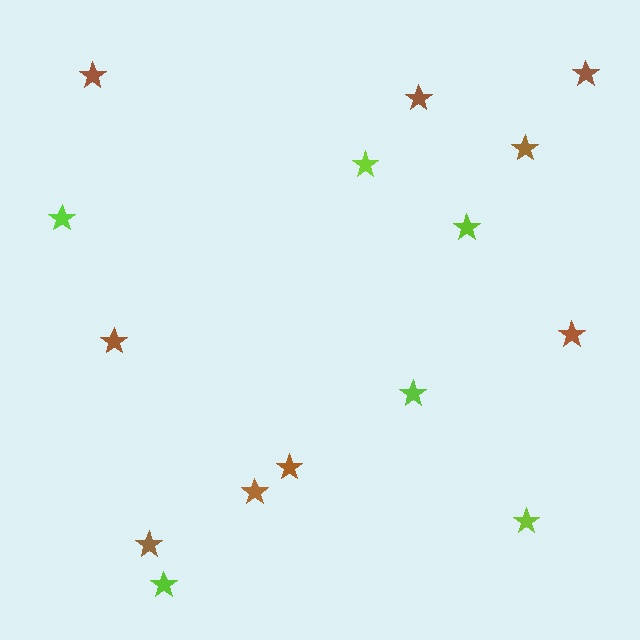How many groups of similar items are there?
There are 2 groups: one group of brown stars (9) and one group of lime stars (6).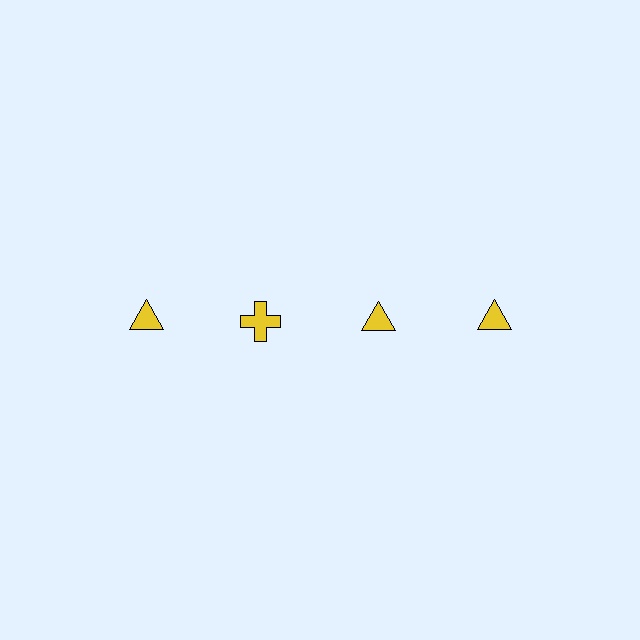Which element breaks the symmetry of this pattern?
The yellow cross in the top row, second from left column breaks the symmetry. All other shapes are yellow triangles.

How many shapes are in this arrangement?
There are 4 shapes arranged in a grid pattern.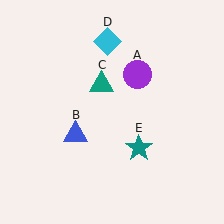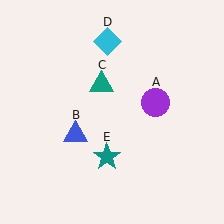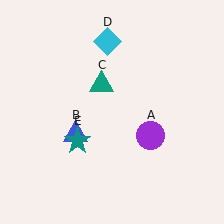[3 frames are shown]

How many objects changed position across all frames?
2 objects changed position: purple circle (object A), teal star (object E).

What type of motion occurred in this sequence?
The purple circle (object A), teal star (object E) rotated clockwise around the center of the scene.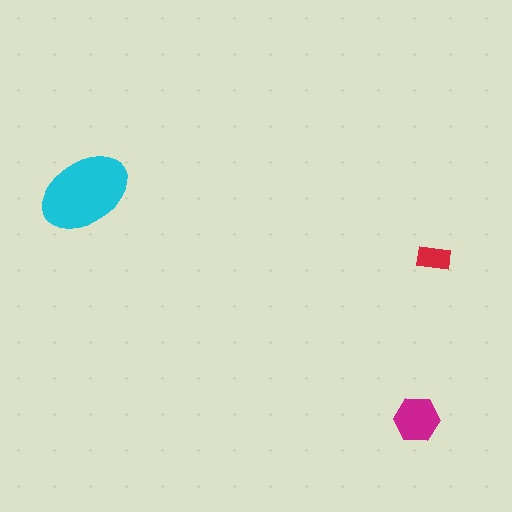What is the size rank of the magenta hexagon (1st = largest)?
2nd.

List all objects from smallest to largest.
The red rectangle, the magenta hexagon, the cyan ellipse.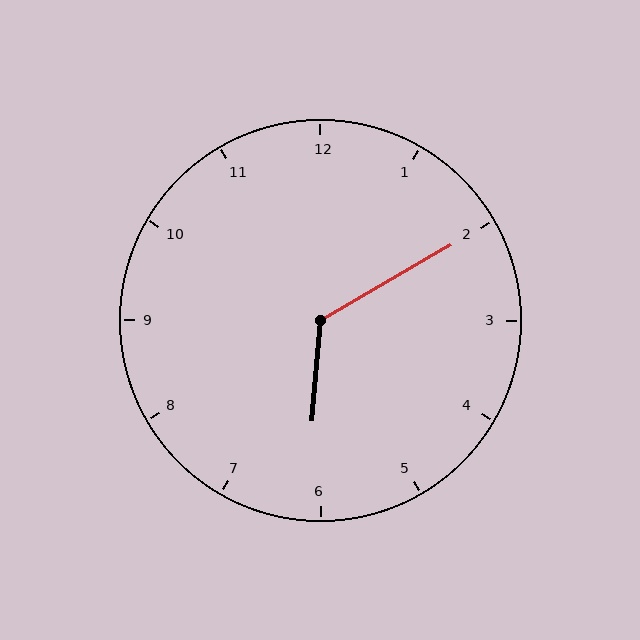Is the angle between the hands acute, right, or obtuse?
It is obtuse.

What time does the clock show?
6:10.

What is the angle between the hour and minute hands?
Approximately 125 degrees.